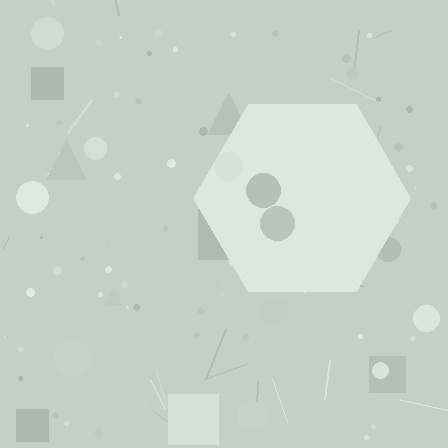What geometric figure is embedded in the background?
A hexagon is embedded in the background.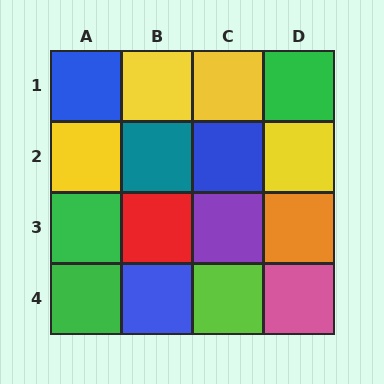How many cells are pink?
1 cell is pink.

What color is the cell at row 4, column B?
Blue.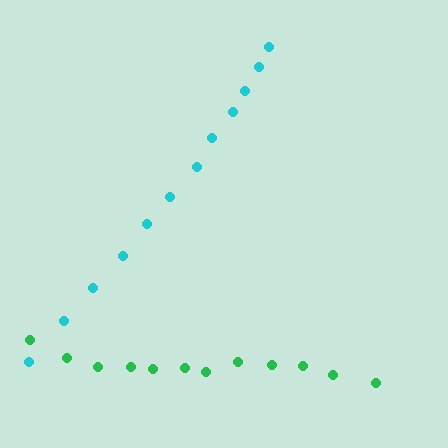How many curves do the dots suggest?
There are 2 distinct paths.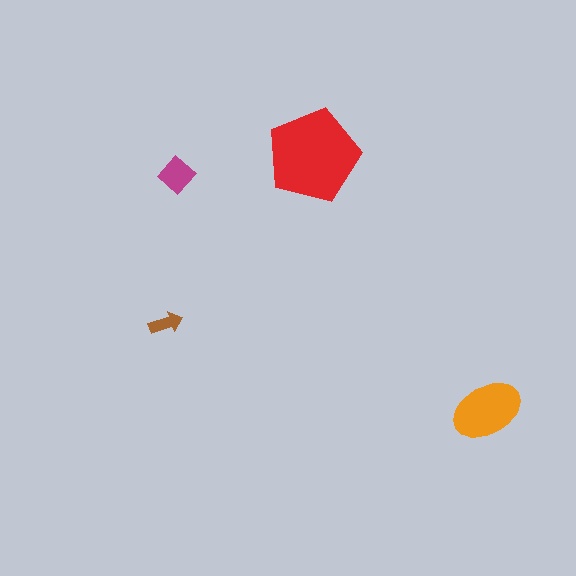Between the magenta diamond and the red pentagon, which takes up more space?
The red pentagon.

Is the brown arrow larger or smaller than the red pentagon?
Smaller.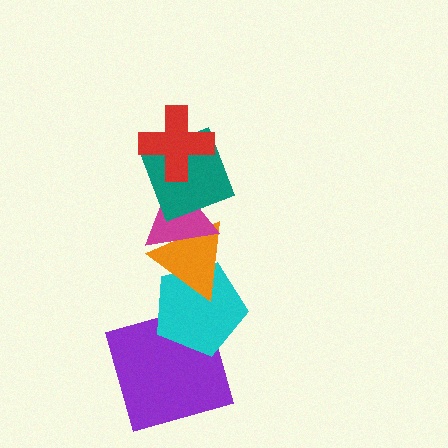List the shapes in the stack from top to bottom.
From top to bottom: the red cross, the teal square, the magenta triangle, the orange triangle, the cyan pentagon, the purple square.